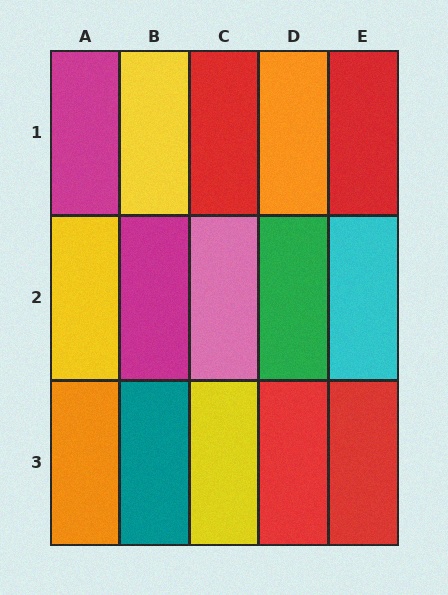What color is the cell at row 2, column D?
Green.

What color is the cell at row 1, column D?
Orange.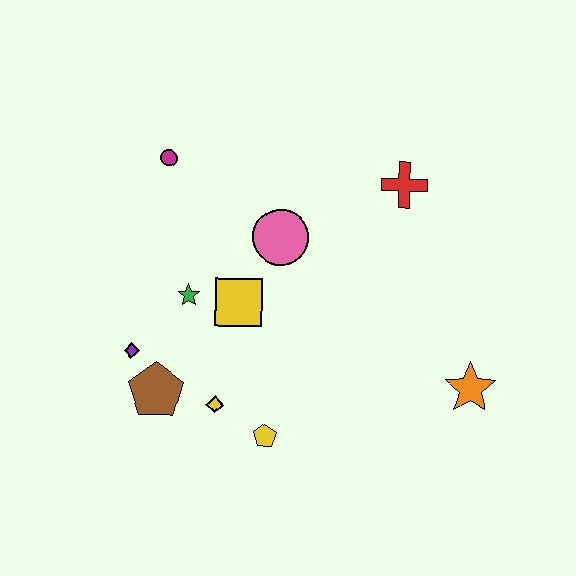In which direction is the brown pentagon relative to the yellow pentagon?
The brown pentagon is to the left of the yellow pentagon.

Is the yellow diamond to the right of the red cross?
No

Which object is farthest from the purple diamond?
The orange star is farthest from the purple diamond.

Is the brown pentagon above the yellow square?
No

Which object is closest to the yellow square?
The green star is closest to the yellow square.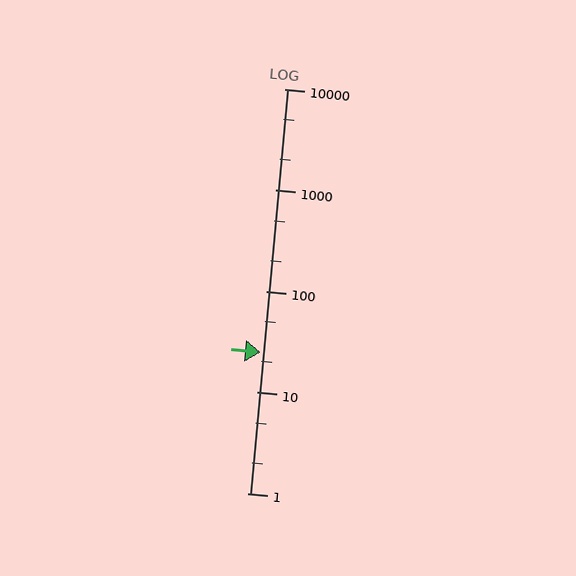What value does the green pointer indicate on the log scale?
The pointer indicates approximately 25.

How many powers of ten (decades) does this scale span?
The scale spans 4 decades, from 1 to 10000.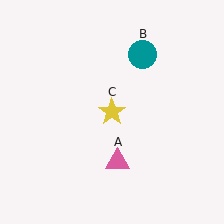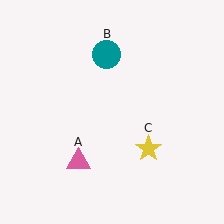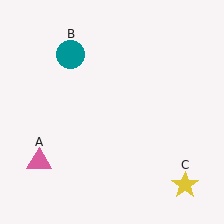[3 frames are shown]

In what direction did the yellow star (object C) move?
The yellow star (object C) moved down and to the right.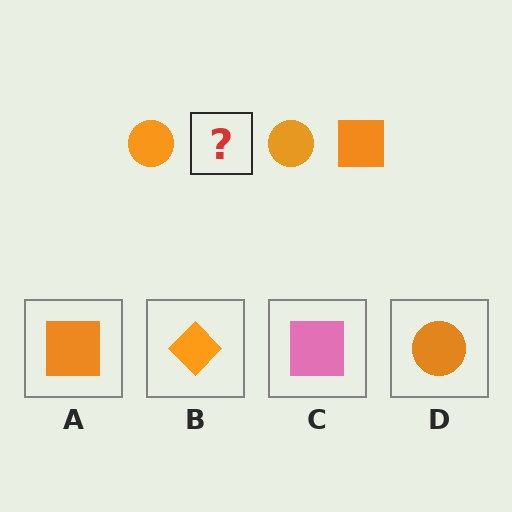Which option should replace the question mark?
Option A.